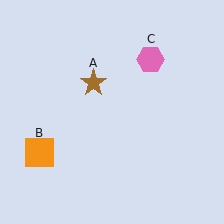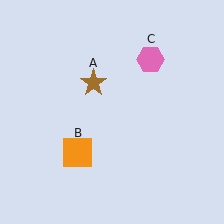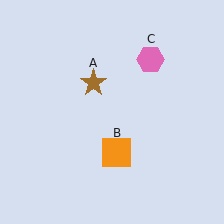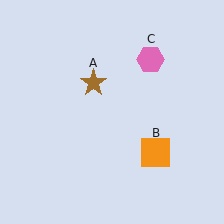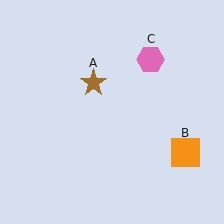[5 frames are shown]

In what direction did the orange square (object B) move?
The orange square (object B) moved right.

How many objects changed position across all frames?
1 object changed position: orange square (object B).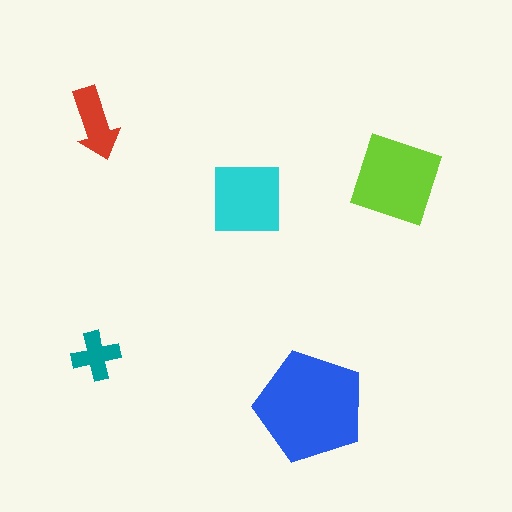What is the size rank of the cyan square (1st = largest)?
3rd.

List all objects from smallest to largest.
The teal cross, the red arrow, the cyan square, the lime diamond, the blue pentagon.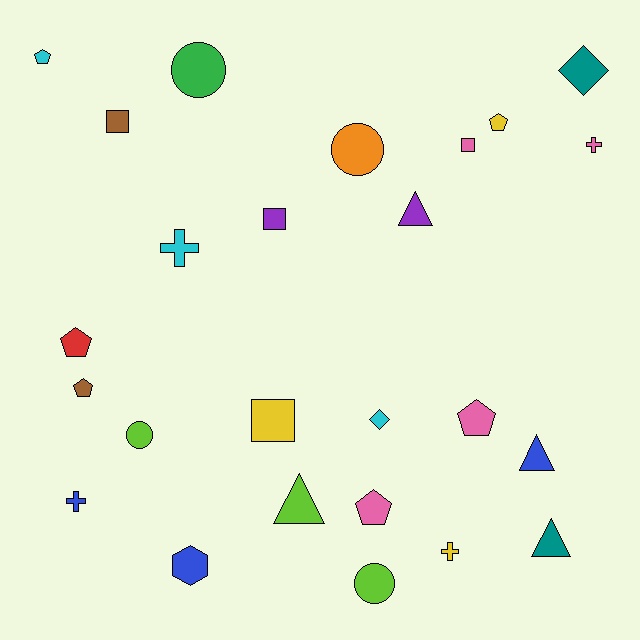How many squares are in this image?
There are 4 squares.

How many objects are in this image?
There are 25 objects.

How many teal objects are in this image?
There are 2 teal objects.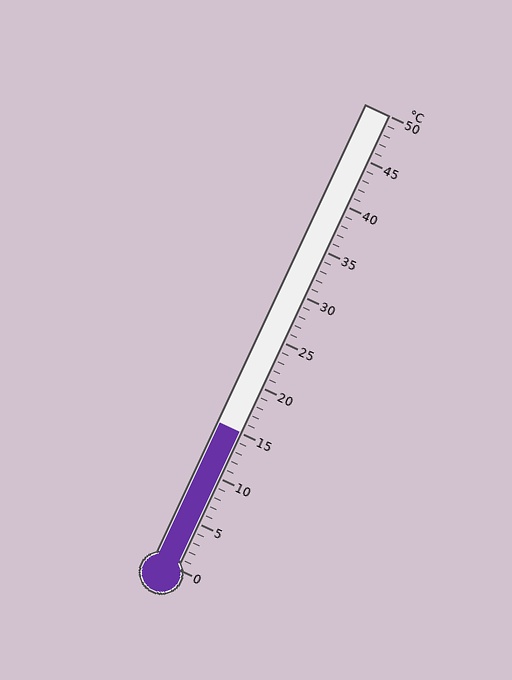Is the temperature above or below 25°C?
The temperature is below 25°C.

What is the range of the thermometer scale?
The thermometer scale ranges from 0°C to 50°C.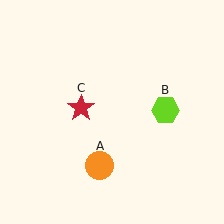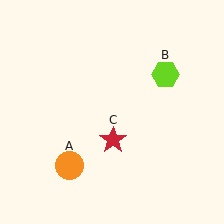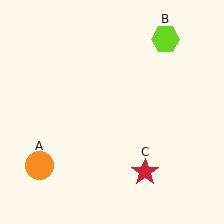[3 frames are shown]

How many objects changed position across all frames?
3 objects changed position: orange circle (object A), lime hexagon (object B), red star (object C).